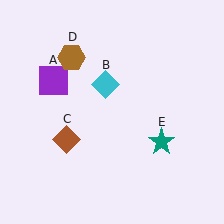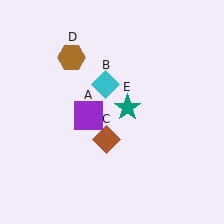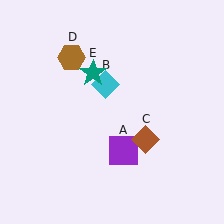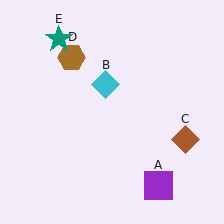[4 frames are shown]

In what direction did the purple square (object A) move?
The purple square (object A) moved down and to the right.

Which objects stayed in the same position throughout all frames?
Cyan diamond (object B) and brown hexagon (object D) remained stationary.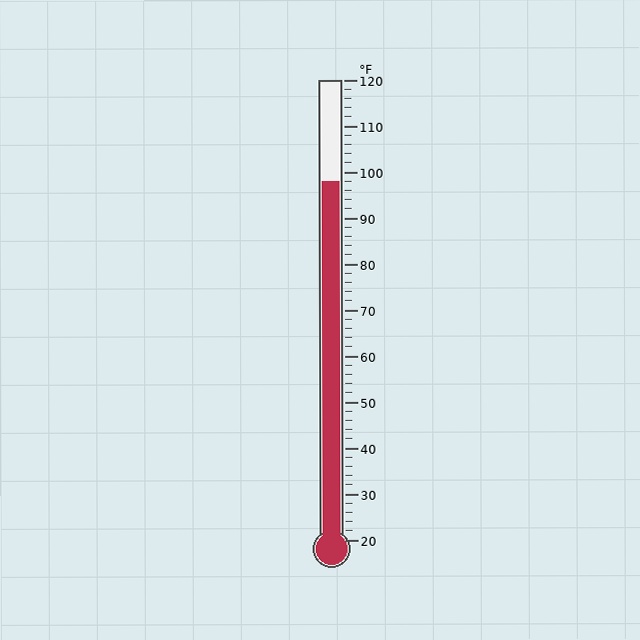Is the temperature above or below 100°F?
The temperature is below 100°F.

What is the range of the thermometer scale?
The thermometer scale ranges from 20°F to 120°F.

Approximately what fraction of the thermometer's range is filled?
The thermometer is filled to approximately 80% of its range.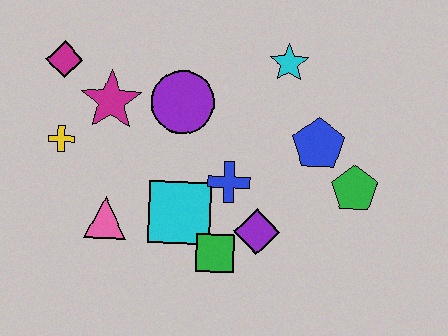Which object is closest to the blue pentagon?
The green pentagon is closest to the blue pentagon.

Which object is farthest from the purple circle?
The green pentagon is farthest from the purple circle.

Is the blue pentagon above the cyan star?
No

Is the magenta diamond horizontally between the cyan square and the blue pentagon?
No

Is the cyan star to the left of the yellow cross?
No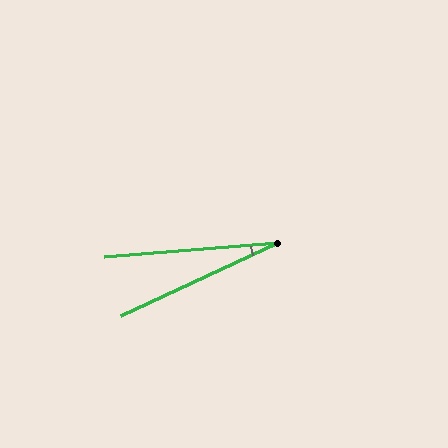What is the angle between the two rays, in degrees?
Approximately 21 degrees.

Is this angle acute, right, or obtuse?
It is acute.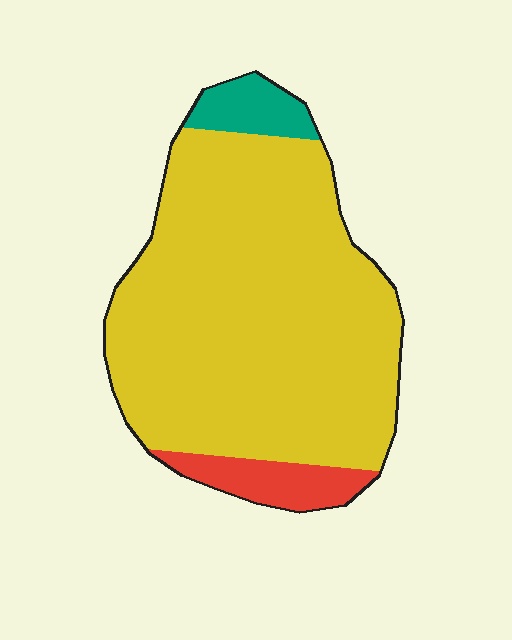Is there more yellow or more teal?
Yellow.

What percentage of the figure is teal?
Teal takes up about one tenth (1/10) of the figure.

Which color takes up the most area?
Yellow, at roughly 85%.